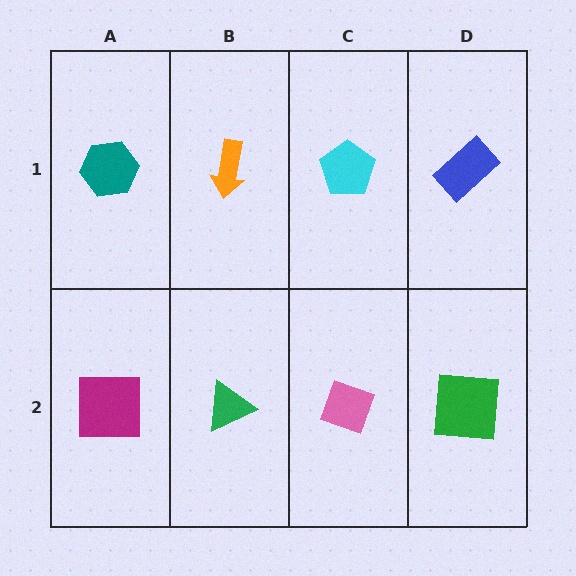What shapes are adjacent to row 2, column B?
An orange arrow (row 1, column B), a magenta square (row 2, column A), a pink diamond (row 2, column C).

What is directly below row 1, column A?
A magenta square.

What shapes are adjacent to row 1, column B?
A green triangle (row 2, column B), a teal hexagon (row 1, column A), a cyan pentagon (row 1, column C).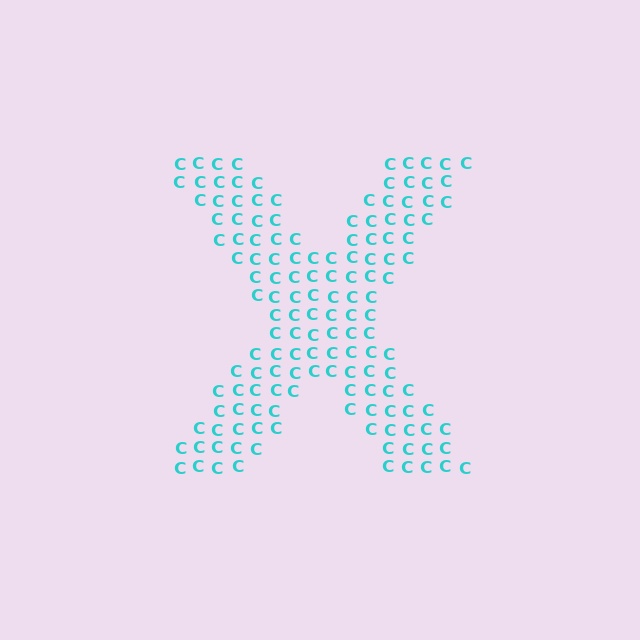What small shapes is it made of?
It is made of small letter C's.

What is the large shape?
The large shape is the letter X.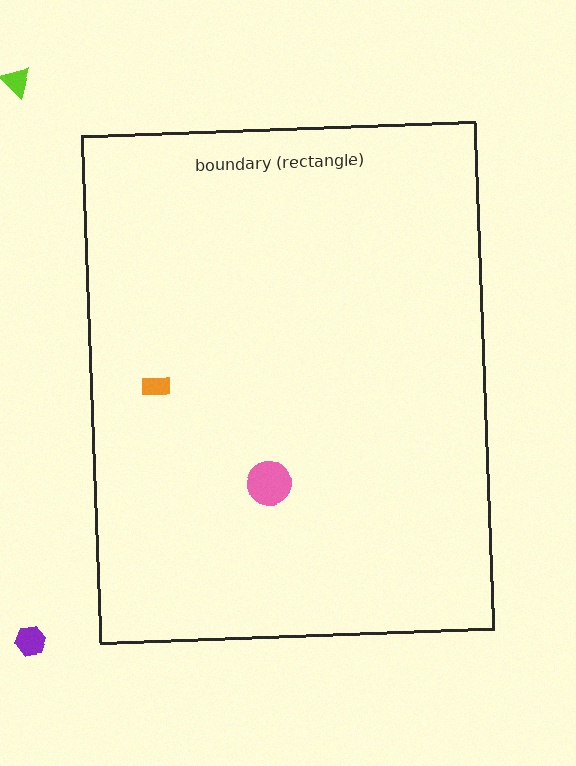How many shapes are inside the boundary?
2 inside, 2 outside.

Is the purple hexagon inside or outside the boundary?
Outside.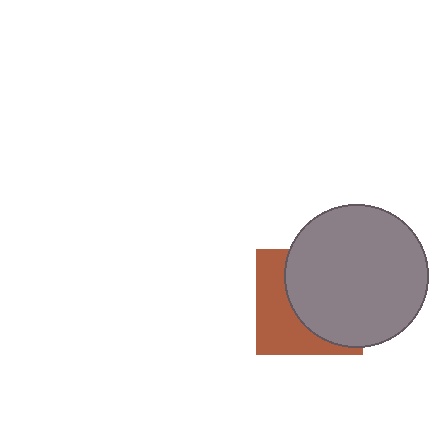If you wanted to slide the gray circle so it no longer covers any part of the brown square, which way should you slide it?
Slide it right — that is the most direct way to separate the two shapes.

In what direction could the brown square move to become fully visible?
The brown square could move left. That would shift it out from behind the gray circle entirely.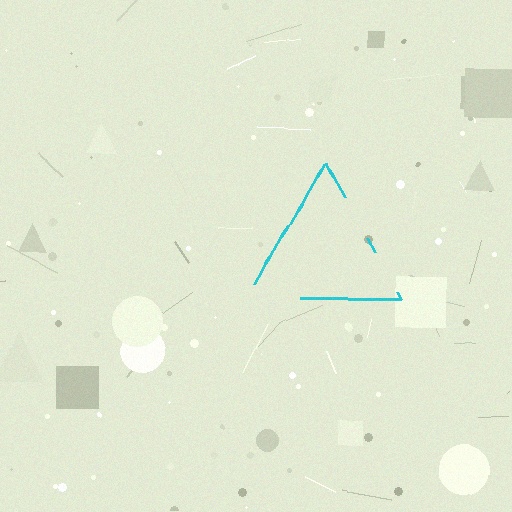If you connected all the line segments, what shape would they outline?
They would outline a triangle.